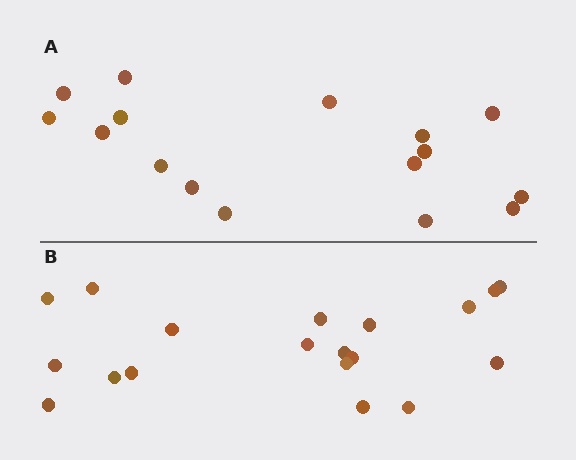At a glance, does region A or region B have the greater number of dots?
Region B (the bottom region) has more dots.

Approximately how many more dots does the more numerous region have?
Region B has just a few more — roughly 2 or 3 more dots than region A.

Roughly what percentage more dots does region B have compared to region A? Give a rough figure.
About 20% more.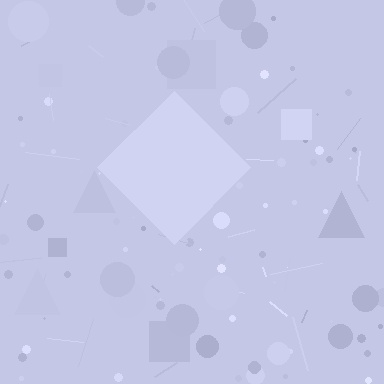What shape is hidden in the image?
A diamond is hidden in the image.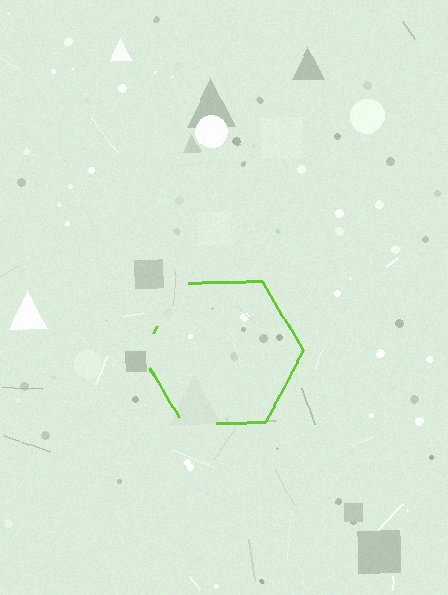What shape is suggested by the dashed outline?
The dashed outline suggests a hexagon.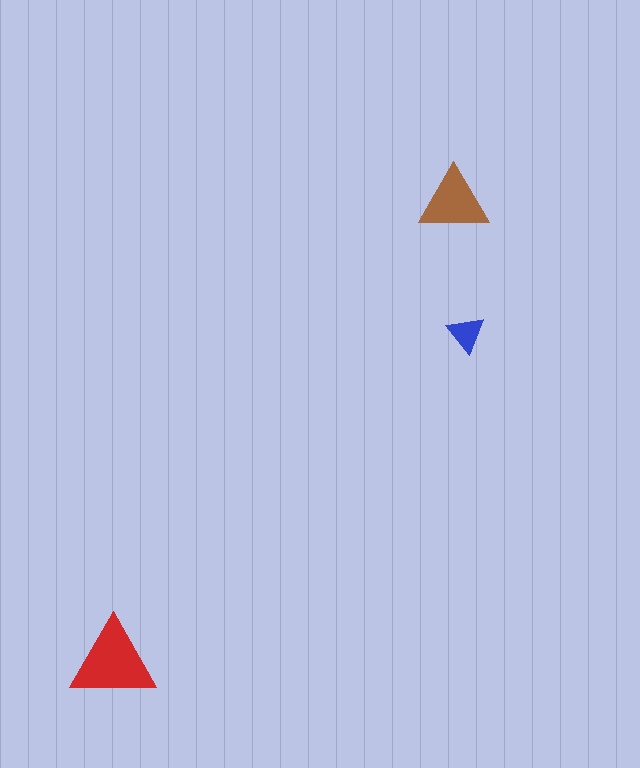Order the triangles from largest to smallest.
the red one, the brown one, the blue one.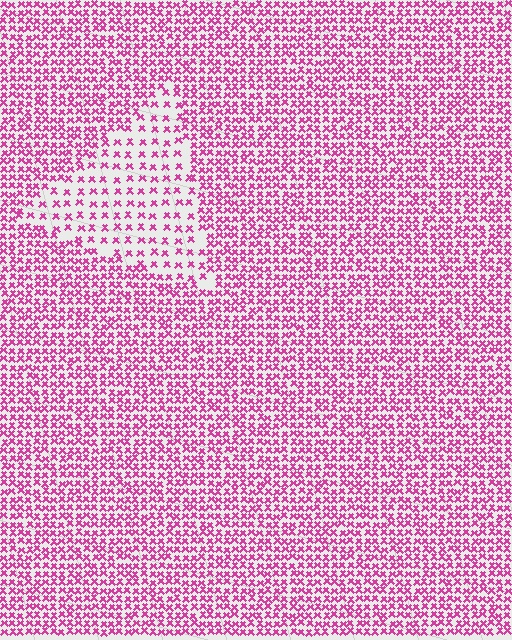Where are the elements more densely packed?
The elements are more densely packed outside the triangle boundary.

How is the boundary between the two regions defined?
The boundary is defined by a change in element density (approximately 2.2x ratio). All elements are the same color, size, and shape.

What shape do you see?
I see a triangle.